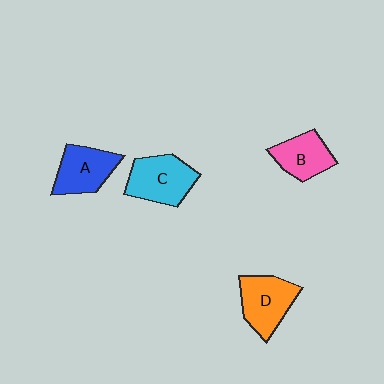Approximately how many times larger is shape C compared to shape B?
Approximately 1.3 times.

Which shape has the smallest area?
Shape B (pink).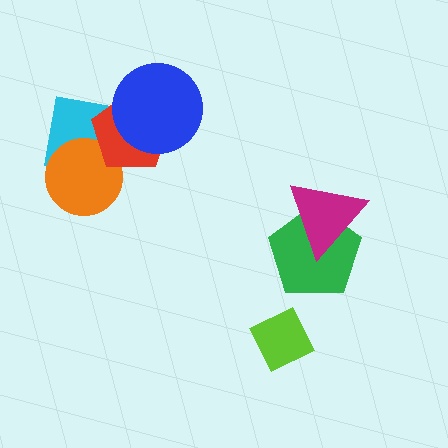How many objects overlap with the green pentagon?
1 object overlaps with the green pentagon.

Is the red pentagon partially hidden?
Yes, it is partially covered by another shape.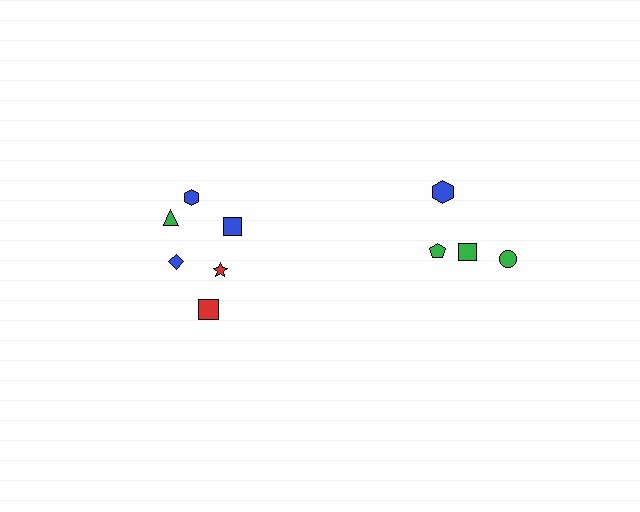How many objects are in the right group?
There are 4 objects.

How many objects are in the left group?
There are 6 objects.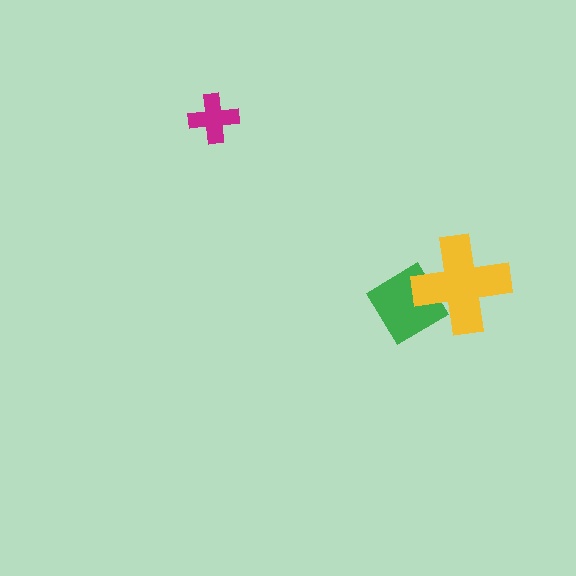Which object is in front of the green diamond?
The yellow cross is in front of the green diamond.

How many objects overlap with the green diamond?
1 object overlaps with the green diamond.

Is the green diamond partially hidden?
Yes, it is partially covered by another shape.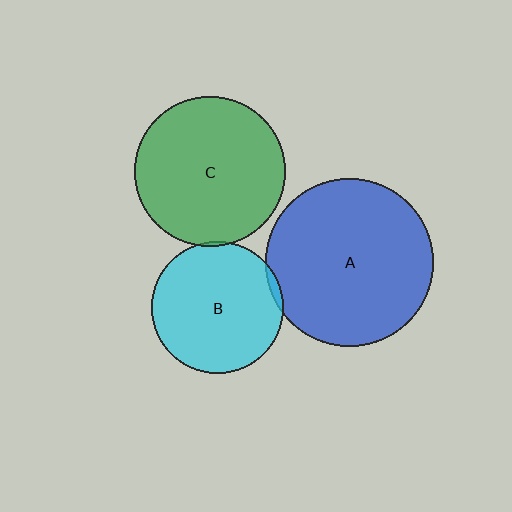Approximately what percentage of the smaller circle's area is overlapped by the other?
Approximately 5%.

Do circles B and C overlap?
Yes.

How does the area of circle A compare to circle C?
Approximately 1.2 times.